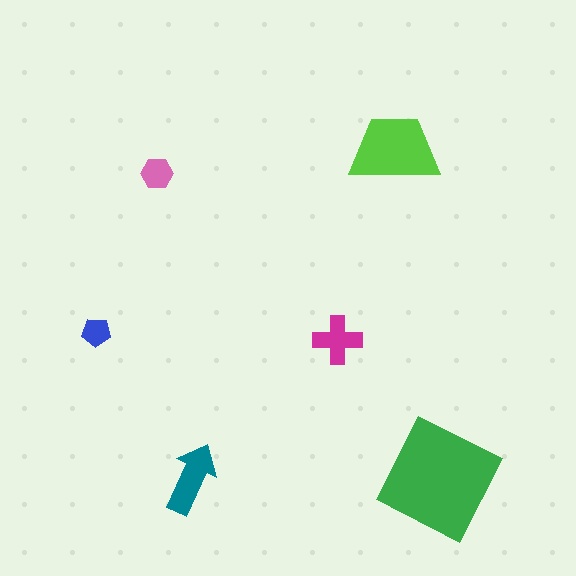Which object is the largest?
The green square.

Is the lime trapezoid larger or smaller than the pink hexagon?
Larger.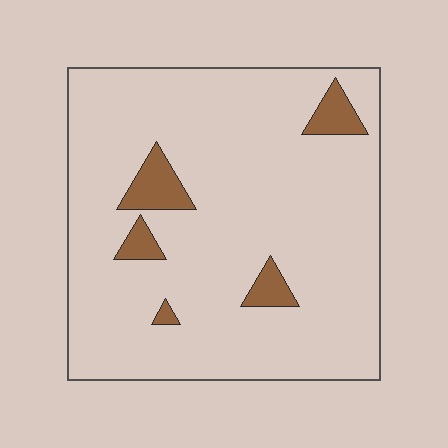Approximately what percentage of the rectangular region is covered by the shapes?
Approximately 10%.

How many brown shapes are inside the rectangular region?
5.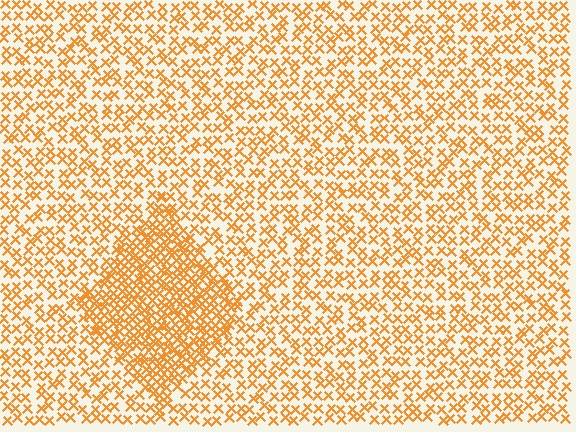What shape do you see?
I see a diamond.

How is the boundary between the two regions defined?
The boundary is defined by a change in element density (approximately 2.0x ratio). All elements are the same color, size, and shape.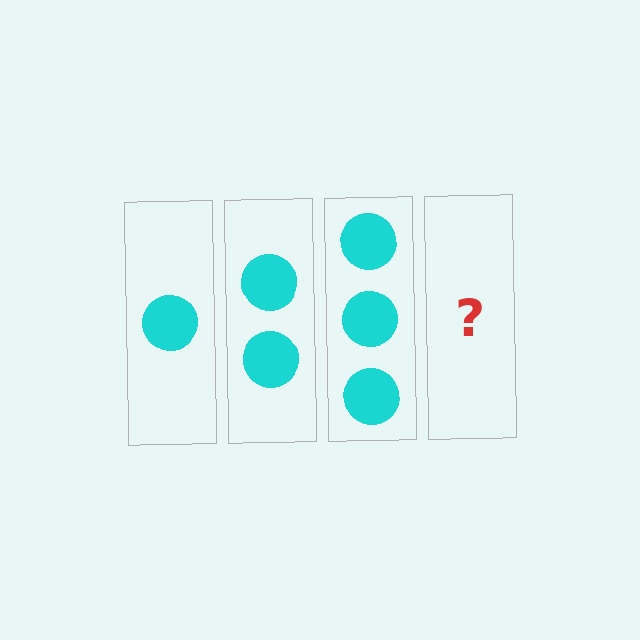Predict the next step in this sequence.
The next step is 4 circles.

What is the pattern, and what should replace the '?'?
The pattern is that each step adds one more circle. The '?' should be 4 circles.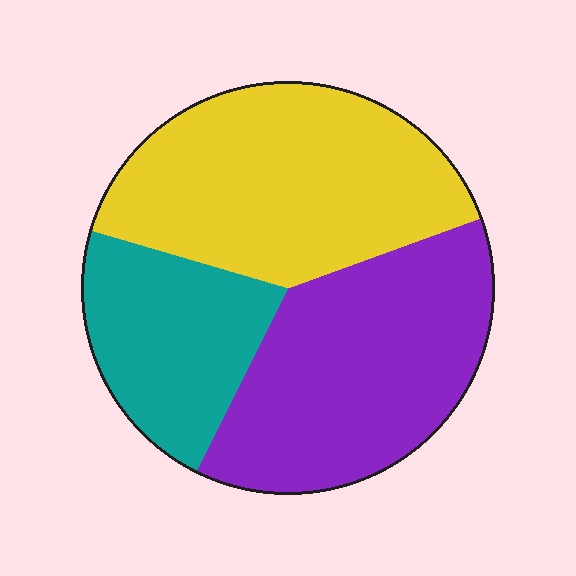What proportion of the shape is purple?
Purple takes up about three eighths (3/8) of the shape.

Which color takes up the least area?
Teal, at roughly 20%.